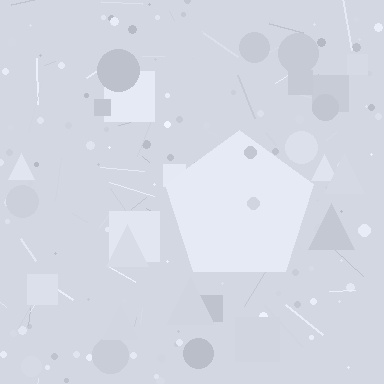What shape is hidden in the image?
A pentagon is hidden in the image.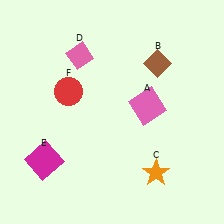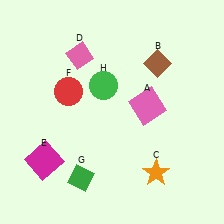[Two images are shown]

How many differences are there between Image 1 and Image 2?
There are 2 differences between the two images.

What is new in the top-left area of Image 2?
A green circle (H) was added in the top-left area of Image 2.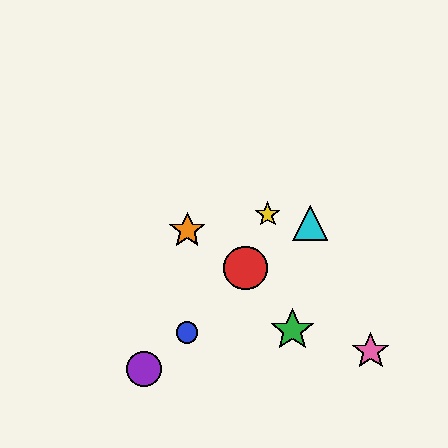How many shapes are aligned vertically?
2 shapes (the blue circle, the orange star) are aligned vertically.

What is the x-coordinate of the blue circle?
The blue circle is at x≈187.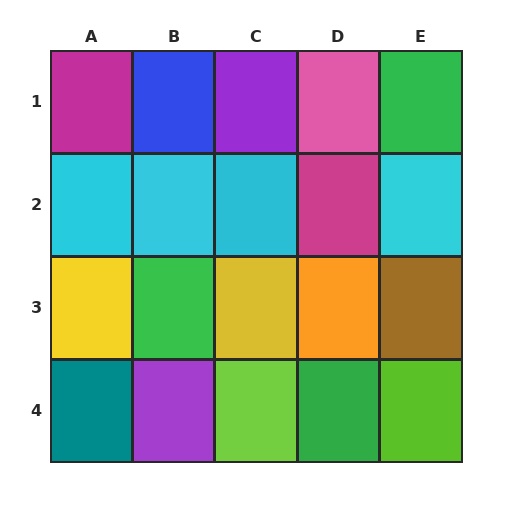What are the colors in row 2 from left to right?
Cyan, cyan, cyan, magenta, cyan.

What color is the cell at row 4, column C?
Lime.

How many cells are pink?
1 cell is pink.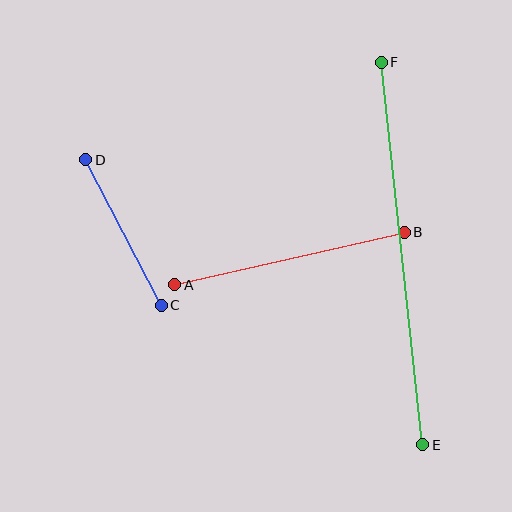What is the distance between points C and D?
The distance is approximately 164 pixels.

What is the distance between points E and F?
The distance is approximately 385 pixels.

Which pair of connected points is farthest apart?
Points E and F are farthest apart.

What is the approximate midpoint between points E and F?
The midpoint is at approximately (402, 253) pixels.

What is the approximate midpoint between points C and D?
The midpoint is at approximately (124, 232) pixels.